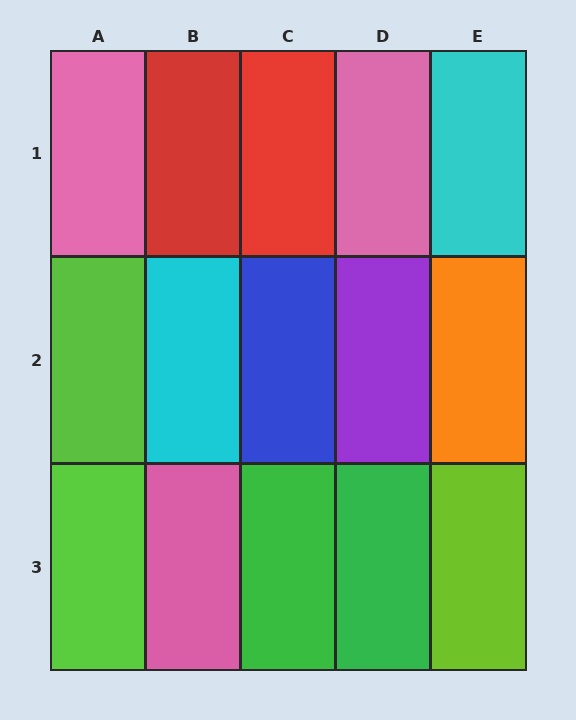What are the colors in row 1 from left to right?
Pink, red, red, pink, cyan.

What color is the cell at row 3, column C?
Green.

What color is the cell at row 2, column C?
Blue.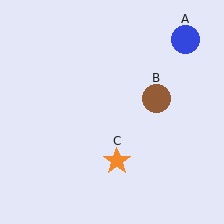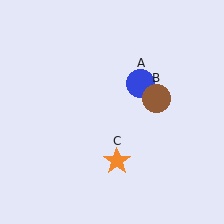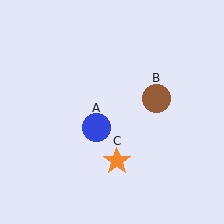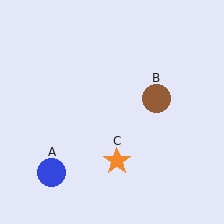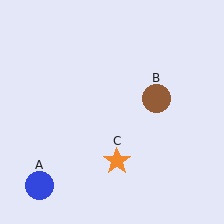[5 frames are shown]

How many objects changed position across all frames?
1 object changed position: blue circle (object A).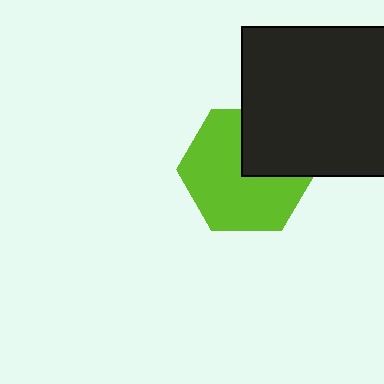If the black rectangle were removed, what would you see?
You would see the complete lime hexagon.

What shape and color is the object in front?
The object in front is a black rectangle.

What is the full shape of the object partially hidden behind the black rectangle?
The partially hidden object is a lime hexagon.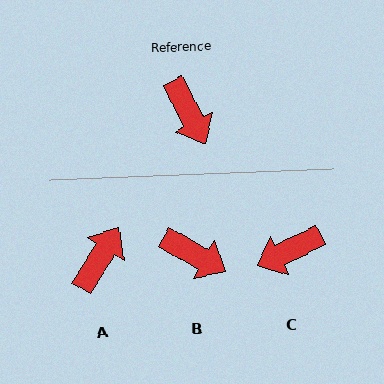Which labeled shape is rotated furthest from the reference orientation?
A, about 121 degrees away.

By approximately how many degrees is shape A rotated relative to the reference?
Approximately 121 degrees counter-clockwise.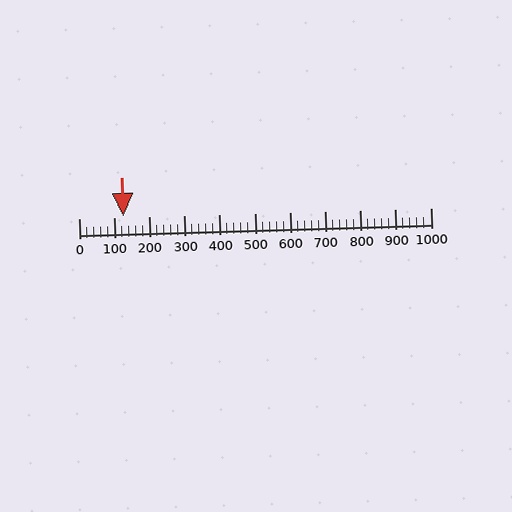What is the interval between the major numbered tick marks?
The major tick marks are spaced 100 units apart.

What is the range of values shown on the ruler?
The ruler shows values from 0 to 1000.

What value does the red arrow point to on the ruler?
The red arrow points to approximately 126.